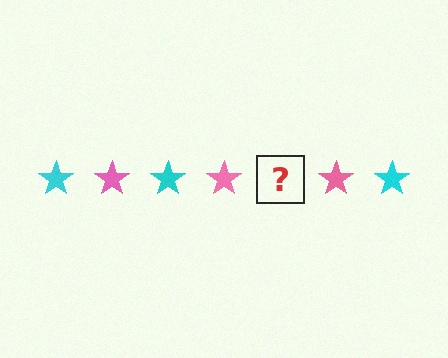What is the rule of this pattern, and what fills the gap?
The rule is that the pattern cycles through cyan, pink stars. The gap should be filled with a cyan star.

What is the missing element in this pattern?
The missing element is a cyan star.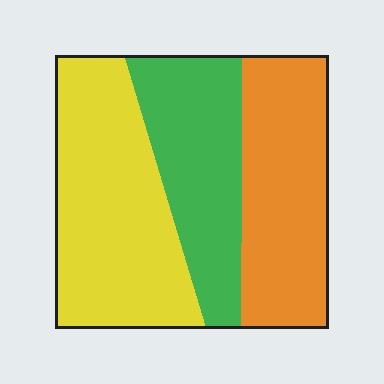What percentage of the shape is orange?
Orange takes up about one third (1/3) of the shape.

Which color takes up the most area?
Yellow, at roughly 40%.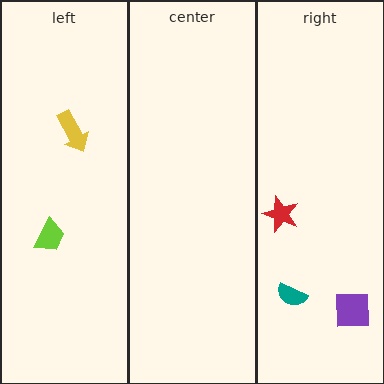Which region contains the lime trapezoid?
The left region.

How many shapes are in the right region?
3.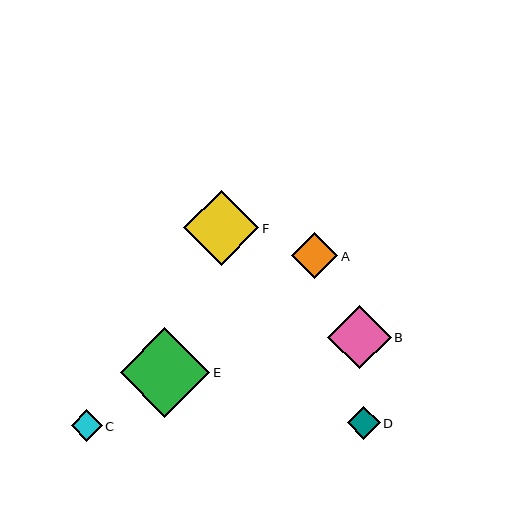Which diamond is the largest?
Diamond E is the largest with a size of approximately 90 pixels.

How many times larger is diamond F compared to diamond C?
Diamond F is approximately 2.4 times the size of diamond C.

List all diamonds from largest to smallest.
From largest to smallest: E, F, B, A, D, C.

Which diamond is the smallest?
Diamond C is the smallest with a size of approximately 31 pixels.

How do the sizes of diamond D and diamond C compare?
Diamond D and diamond C are approximately the same size.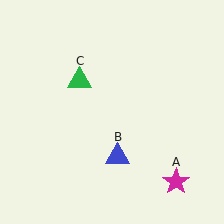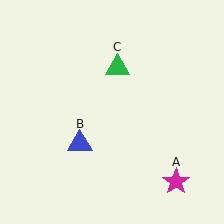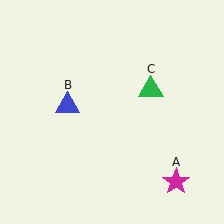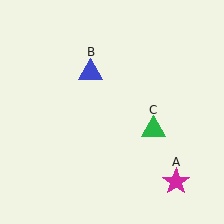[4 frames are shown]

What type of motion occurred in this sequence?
The blue triangle (object B), green triangle (object C) rotated clockwise around the center of the scene.